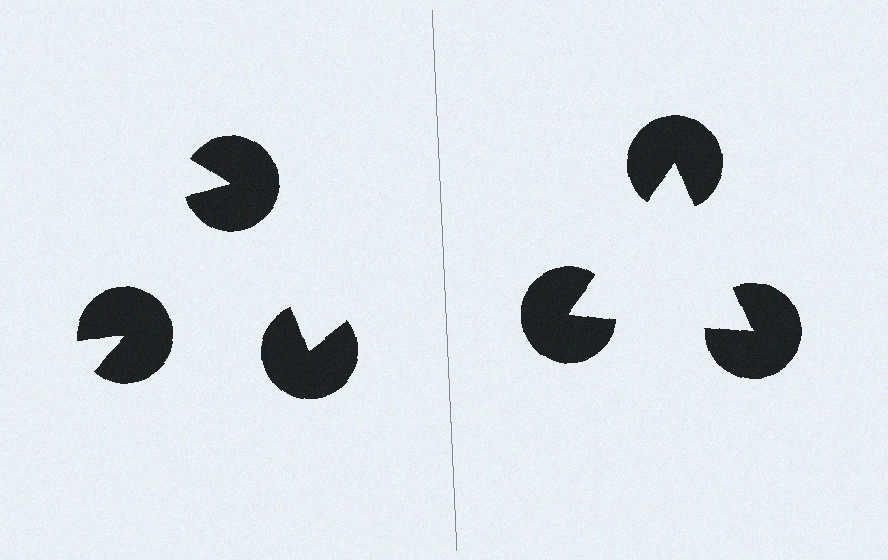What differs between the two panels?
The pac-man discs are positioned identically on both sides; only the wedge orientations differ. On the right they align to a triangle; on the left they are misaligned.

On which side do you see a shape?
An illusory triangle appears on the right side. On the left side the wedge cuts are rotated, so no coherent shape forms.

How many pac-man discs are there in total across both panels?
6 — 3 on each side.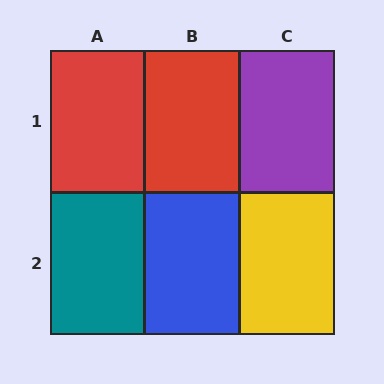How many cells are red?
2 cells are red.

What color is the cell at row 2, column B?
Blue.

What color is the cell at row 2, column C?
Yellow.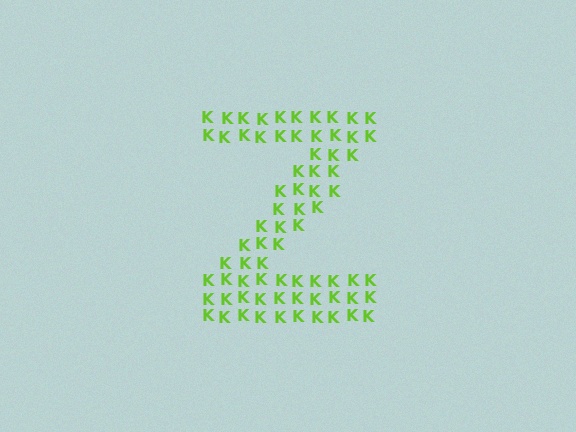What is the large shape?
The large shape is the letter Z.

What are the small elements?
The small elements are letter K's.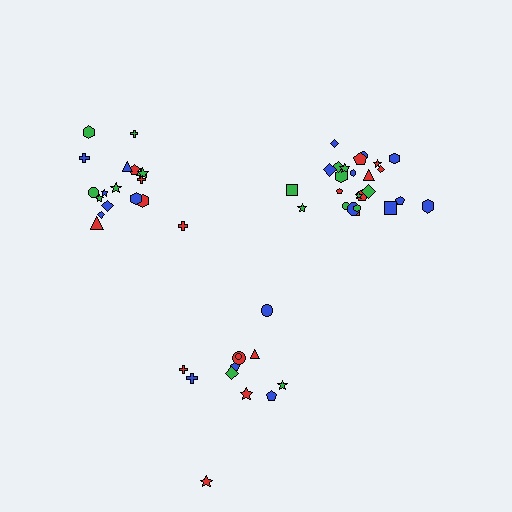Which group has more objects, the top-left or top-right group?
The top-right group.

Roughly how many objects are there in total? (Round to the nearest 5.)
Roughly 55 objects in total.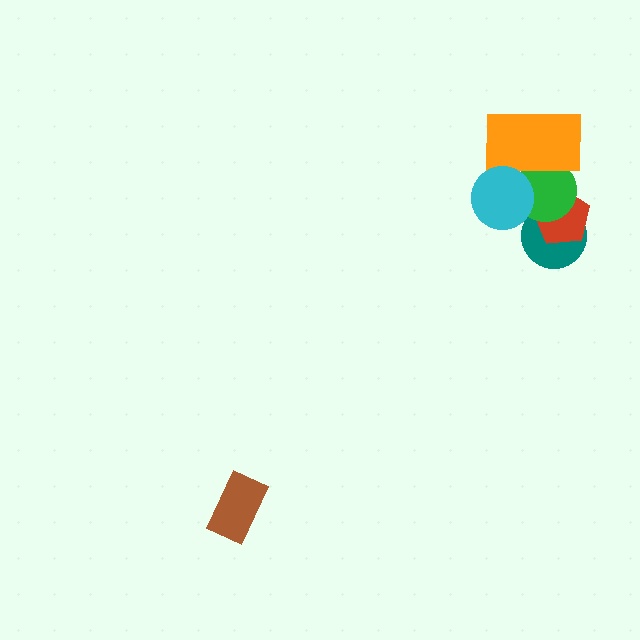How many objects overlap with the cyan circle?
2 objects overlap with the cyan circle.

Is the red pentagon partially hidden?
Yes, it is partially covered by another shape.